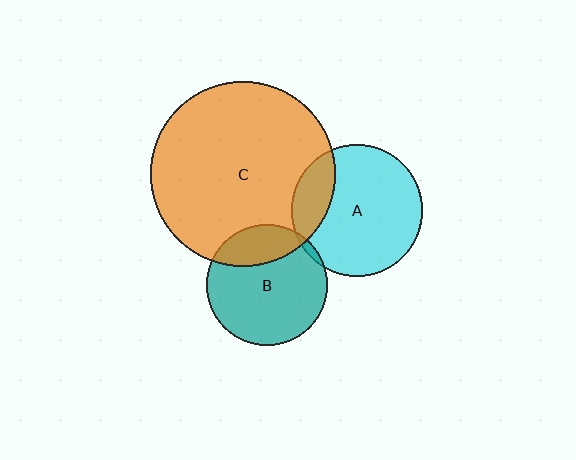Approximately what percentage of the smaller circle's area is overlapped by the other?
Approximately 20%.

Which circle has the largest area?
Circle C (orange).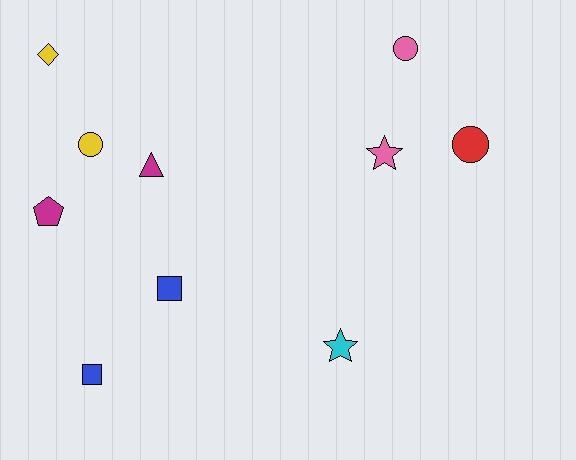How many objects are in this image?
There are 10 objects.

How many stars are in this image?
There are 2 stars.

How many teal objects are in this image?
There are no teal objects.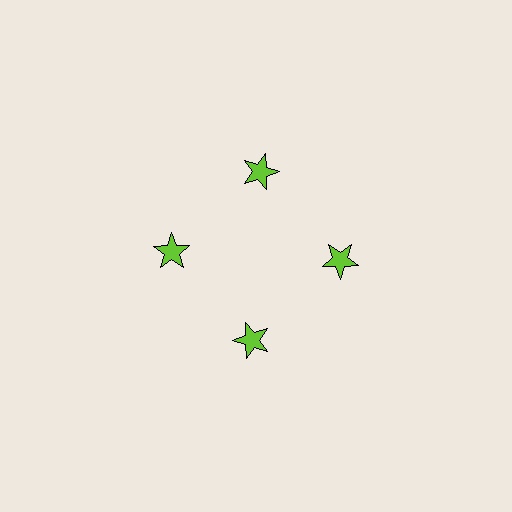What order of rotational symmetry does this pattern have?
This pattern has 4-fold rotational symmetry.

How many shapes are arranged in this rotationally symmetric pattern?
There are 4 shapes, arranged in 4 groups of 1.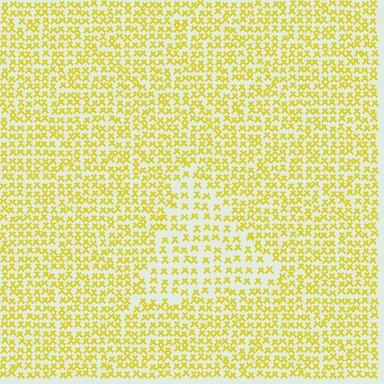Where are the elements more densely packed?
The elements are more densely packed outside the triangle boundary.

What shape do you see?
I see a triangle.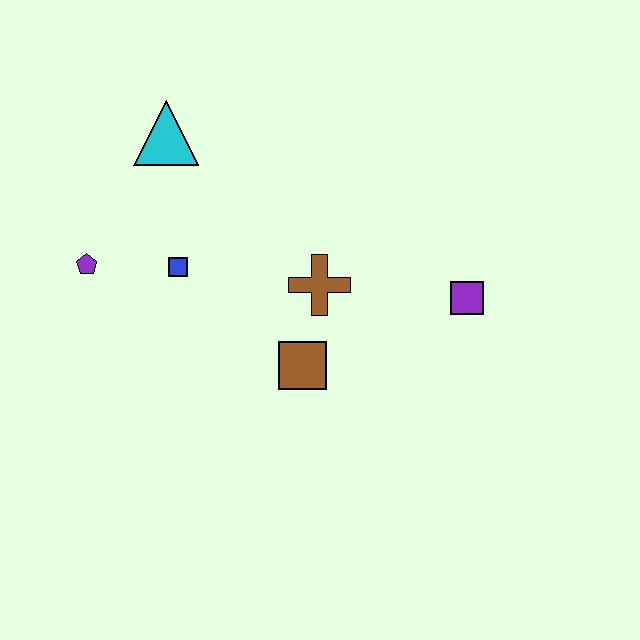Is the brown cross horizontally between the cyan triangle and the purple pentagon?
No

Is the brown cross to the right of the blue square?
Yes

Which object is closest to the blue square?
The purple pentagon is closest to the blue square.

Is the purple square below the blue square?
Yes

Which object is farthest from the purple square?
The purple pentagon is farthest from the purple square.